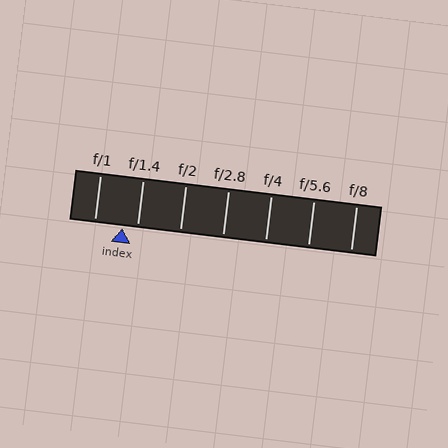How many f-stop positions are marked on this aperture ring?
There are 7 f-stop positions marked.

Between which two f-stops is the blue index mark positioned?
The index mark is between f/1 and f/1.4.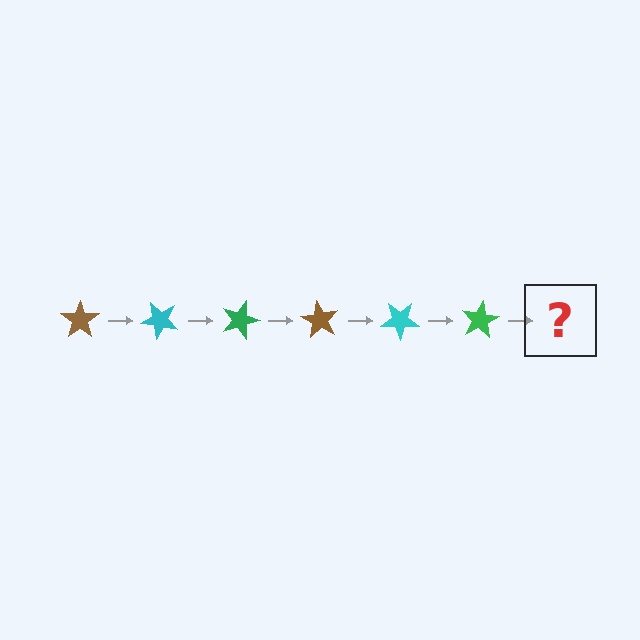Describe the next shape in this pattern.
It should be a brown star, rotated 270 degrees from the start.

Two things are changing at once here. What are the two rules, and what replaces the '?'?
The two rules are that it rotates 45 degrees each step and the color cycles through brown, cyan, and green. The '?' should be a brown star, rotated 270 degrees from the start.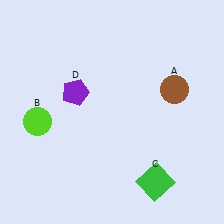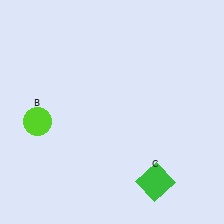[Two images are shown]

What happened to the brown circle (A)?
The brown circle (A) was removed in Image 2. It was in the top-right area of Image 1.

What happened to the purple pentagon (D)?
The purple pentagon (D) was removed in Image 2. It was in the top-left area of Image 1.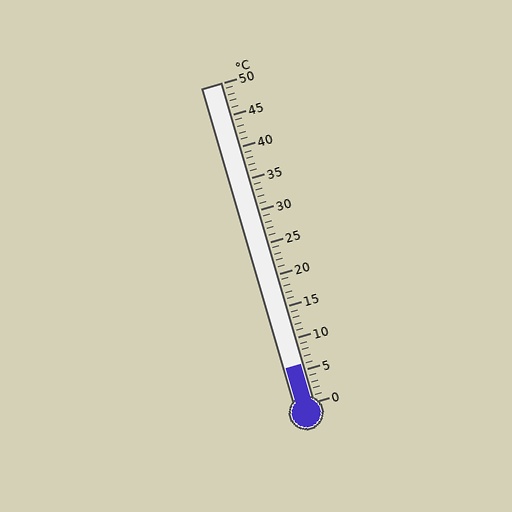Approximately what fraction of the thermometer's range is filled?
The thermometer is filled to approximately 10% of its range.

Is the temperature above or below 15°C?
The temperature is below 15°C.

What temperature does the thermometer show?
The thermometer shows approximately 6°C.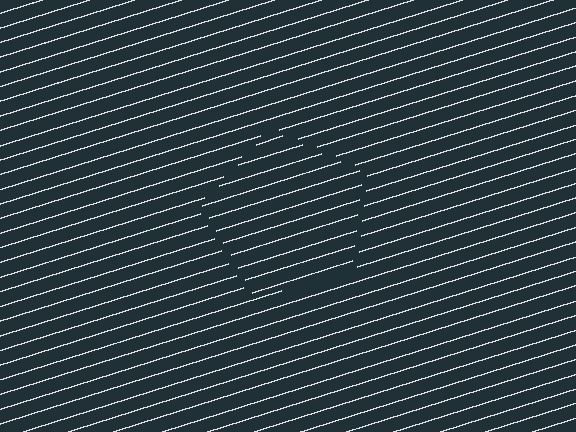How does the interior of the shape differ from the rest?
The interior of the shape contains the same grating, shifted by half a period — the contour is defined by the phase discontinuity where line-ends from the inner and outer gratings abut.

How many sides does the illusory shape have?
5 sides — the line-ends trace a pentagon.